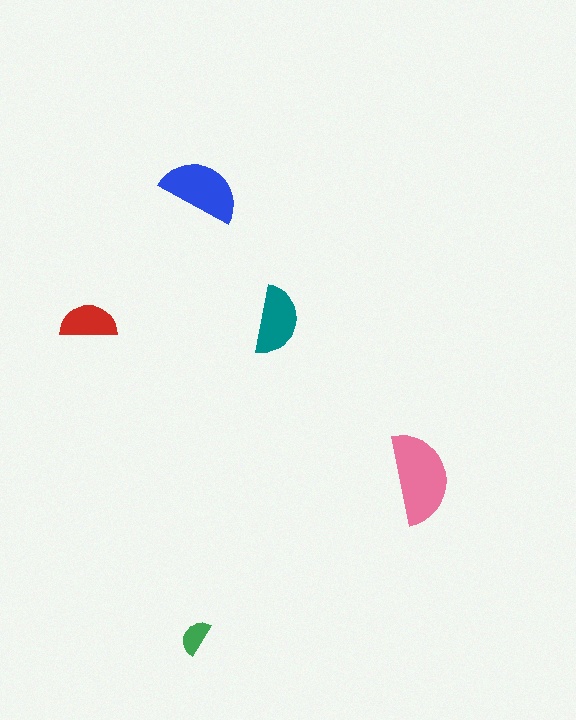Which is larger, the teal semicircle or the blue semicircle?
The blue one.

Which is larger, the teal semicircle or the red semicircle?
The teal one.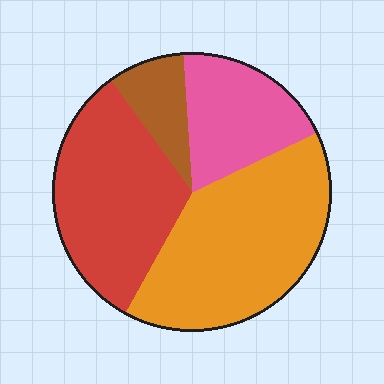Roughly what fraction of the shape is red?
Red covers around 30% of the shape.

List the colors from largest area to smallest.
From largest to smallest: orange, red, pink, brown.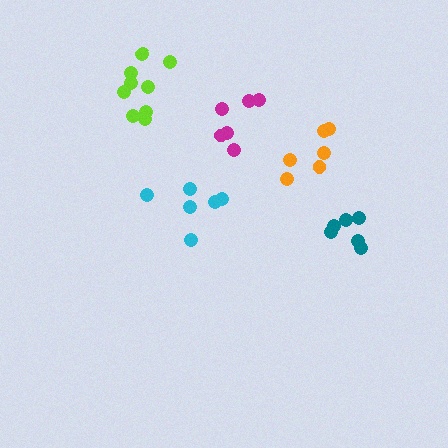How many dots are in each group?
Group 1: 6 dots, Group 2: 6 dots, Group 3: 6 dots, Group 4: 9 dots, Group 5: 6 dots (33 total).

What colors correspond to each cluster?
The clusters are colored: cyan, teal, orange, lime, magenta.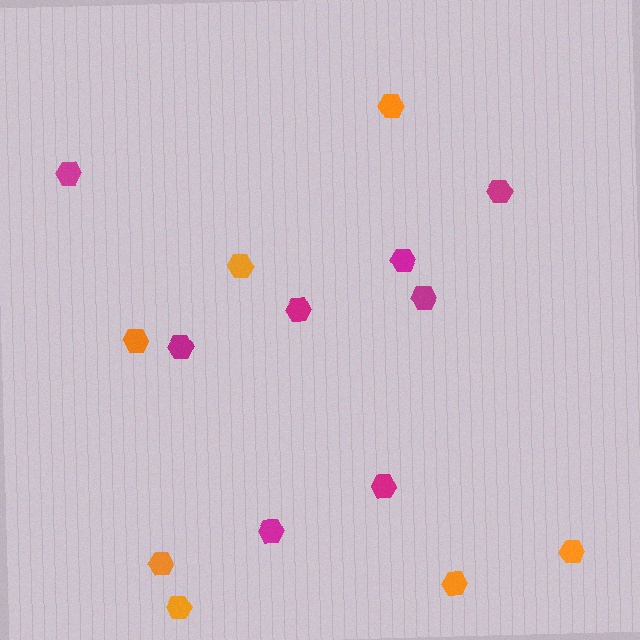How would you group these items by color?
There are 2 groups: one group of orange hexagons (7) and one group of magenta hexagons (8).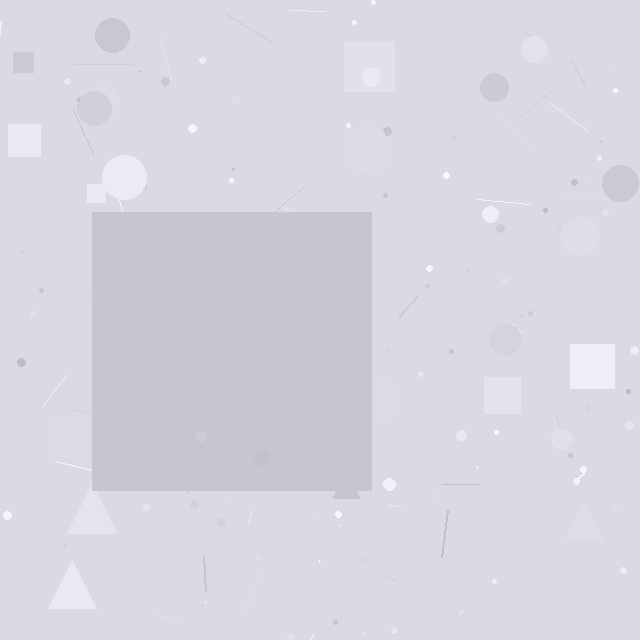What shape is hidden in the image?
A square is hidden in the image.